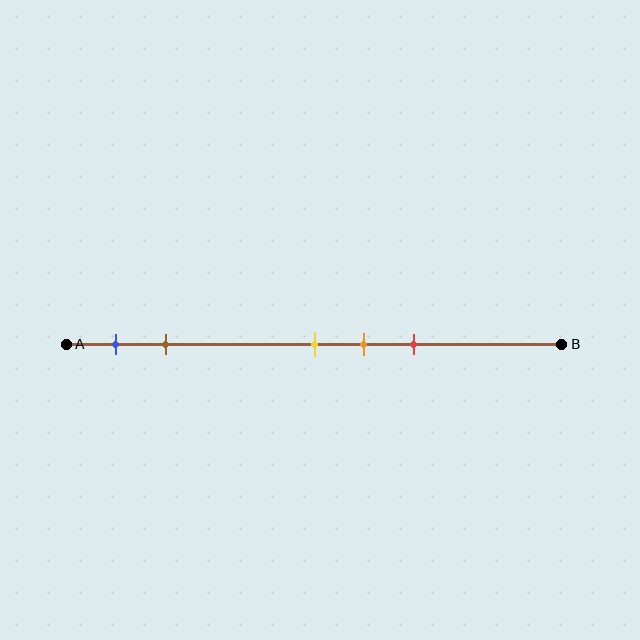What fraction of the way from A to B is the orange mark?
The orange mark is approximately 60% (0.6) of the way from A to B.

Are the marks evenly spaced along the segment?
No, the marks are not evenly spaced.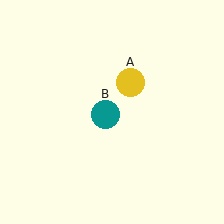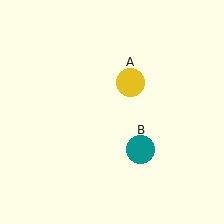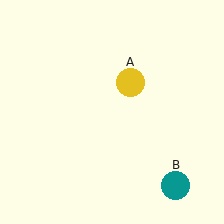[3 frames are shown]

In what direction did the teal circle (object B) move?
The teal circle (object B) moved down and to the right.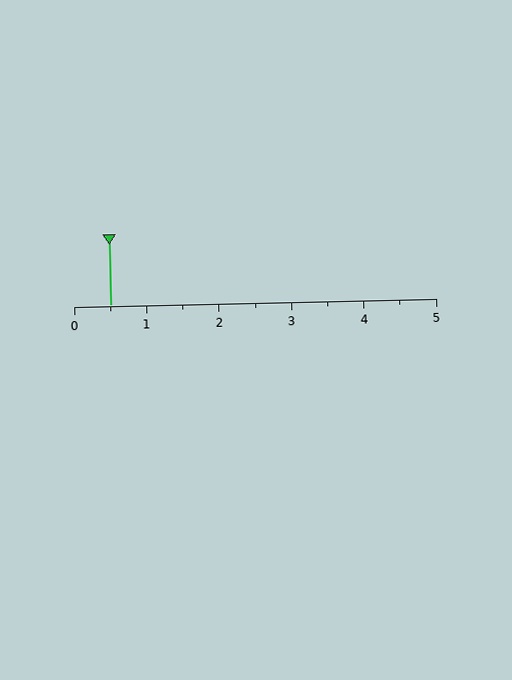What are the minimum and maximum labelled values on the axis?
The axis runs from 0 to 5.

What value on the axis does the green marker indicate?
The marker indicates approximately 0.5.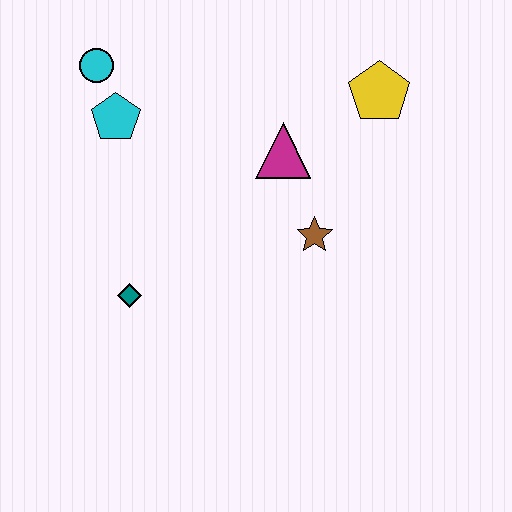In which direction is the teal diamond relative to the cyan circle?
The teal diamond is below the cyan circle.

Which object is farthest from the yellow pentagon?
The teal diamond is farthest from the yellow pentagon.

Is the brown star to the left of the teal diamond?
No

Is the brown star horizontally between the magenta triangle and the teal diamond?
No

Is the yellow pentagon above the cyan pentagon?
Yes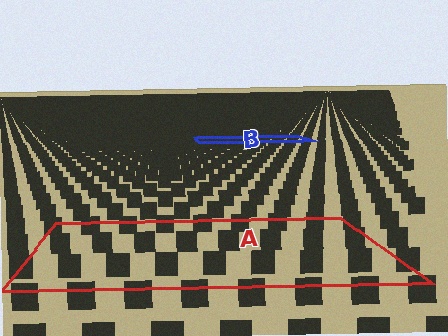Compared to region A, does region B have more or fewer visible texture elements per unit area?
Region B has more texture elements per unit area — they are packed more densely because it is farther away.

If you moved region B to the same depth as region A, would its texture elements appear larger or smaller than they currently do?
They would appear larger. At a closer depth, the same texture elements are projected at a bigger on-screen size.